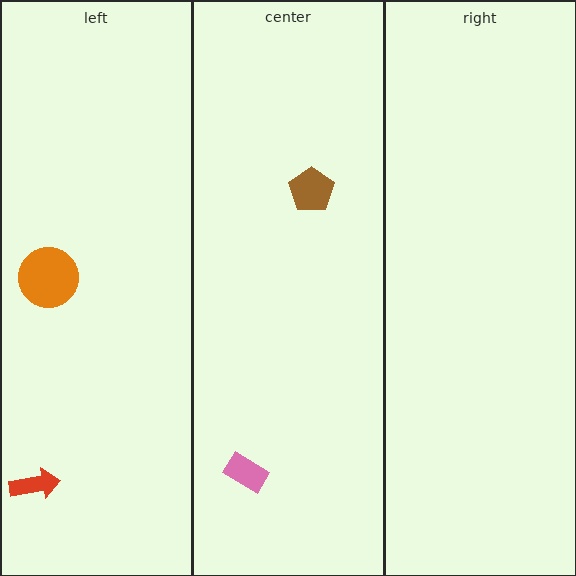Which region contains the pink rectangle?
The center region.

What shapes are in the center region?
The brown pentagon, the pink rectangle.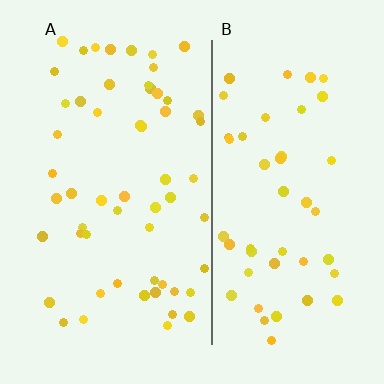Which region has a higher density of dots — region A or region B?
A (the left).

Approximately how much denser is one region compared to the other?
Approximately 1.2× — region A over region B.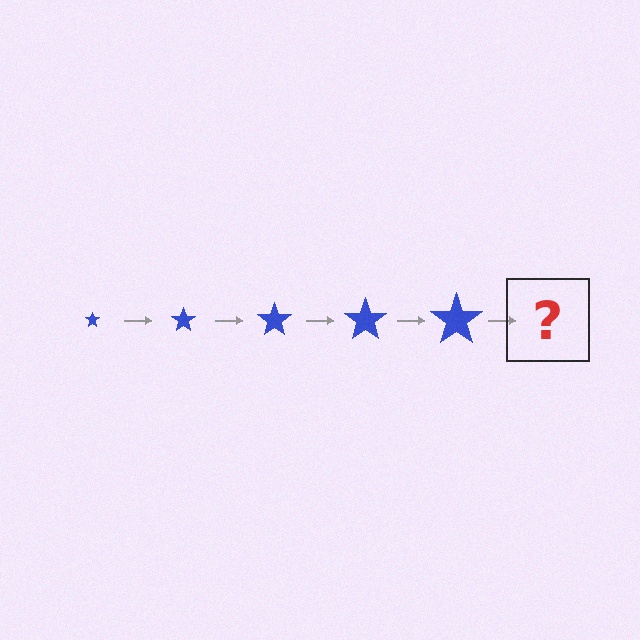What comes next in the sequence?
The next element should be a blue star, larger than the previous one.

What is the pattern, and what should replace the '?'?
The pattern is that the star gets progressively larger each step. The '?' should be a blue star, larger than the previous one.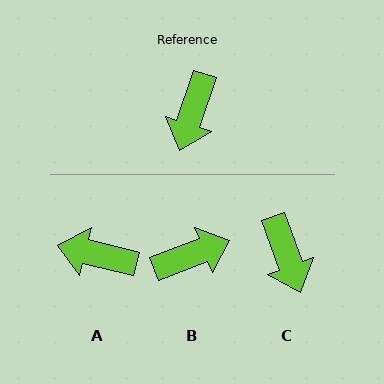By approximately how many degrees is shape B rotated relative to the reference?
Approximately 129 degrees counter-clockwise.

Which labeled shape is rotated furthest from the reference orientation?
B, about 129 degrees away.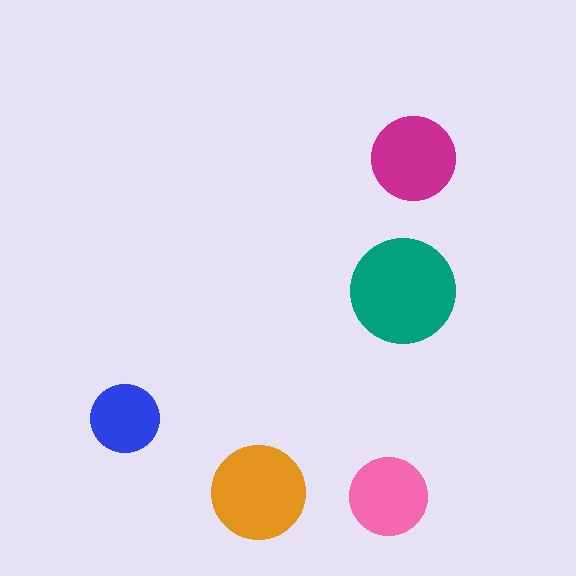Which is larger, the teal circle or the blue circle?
The teal one.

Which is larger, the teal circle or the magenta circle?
The teal one.